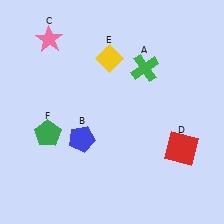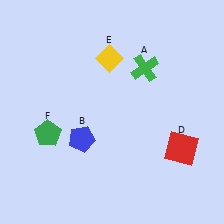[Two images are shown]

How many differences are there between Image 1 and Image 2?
There is 1 difference between the two images.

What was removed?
The pink star (C) was removed in Image 2.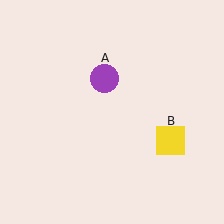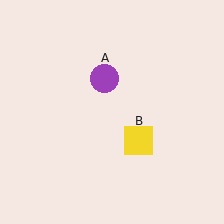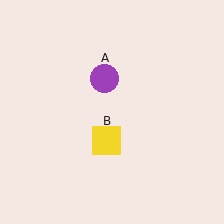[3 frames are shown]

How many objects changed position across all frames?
1 object changed position: yellow square (object B).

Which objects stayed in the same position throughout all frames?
Purple circle (object A) remained stationary.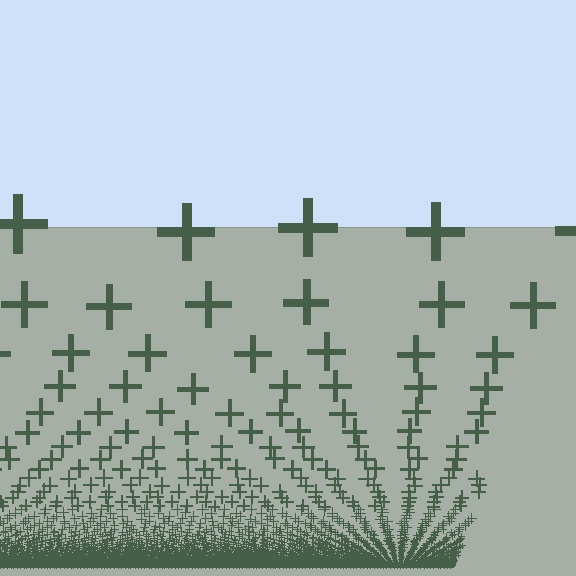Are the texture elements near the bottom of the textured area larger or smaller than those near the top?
Smaller. The gradient is inverted — elements near the bottom are smaller and denser.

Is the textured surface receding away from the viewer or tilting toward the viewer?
The surface appears to tilt toward the viewer. Texture elements get larger and sparser toward the top.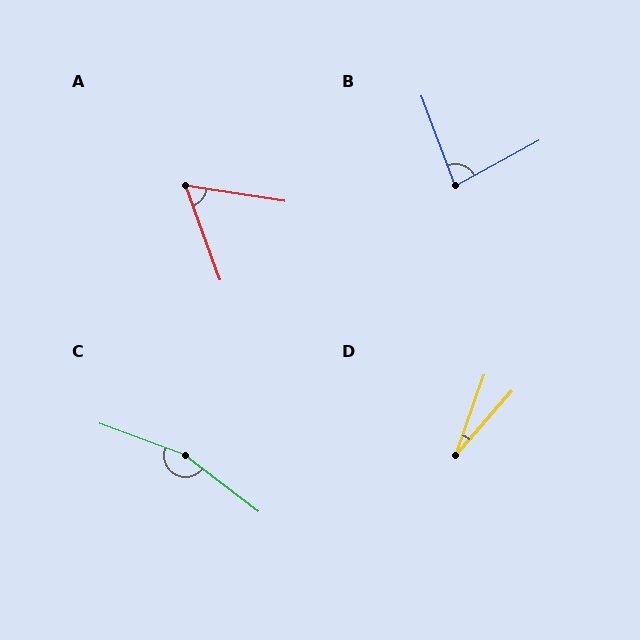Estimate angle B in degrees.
Approximately 82 degrees.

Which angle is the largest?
C, at approximately 163 degrees.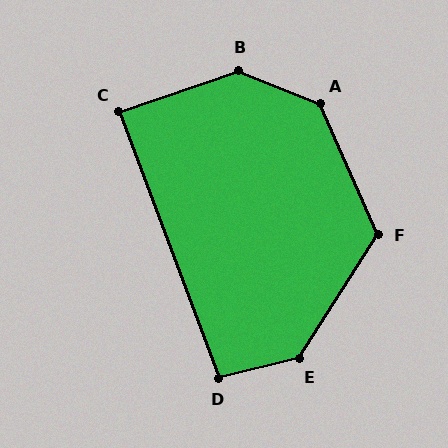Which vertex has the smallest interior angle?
C, at approximately 88 degrees.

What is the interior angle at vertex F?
Approximately 124 degrees (obtuse).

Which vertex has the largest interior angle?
B, at approximately 139 degrees.